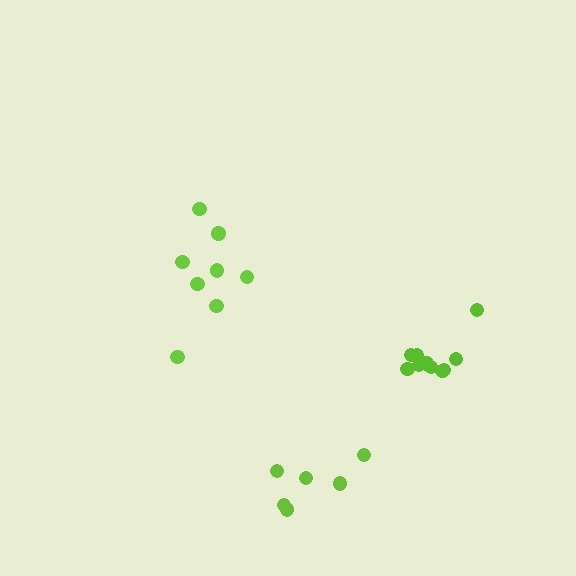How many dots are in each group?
Group 1: 8 dots, Group 2: 6 dots, Group 3: 10 dots (24 total).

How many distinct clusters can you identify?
There are 3 distinct clusters.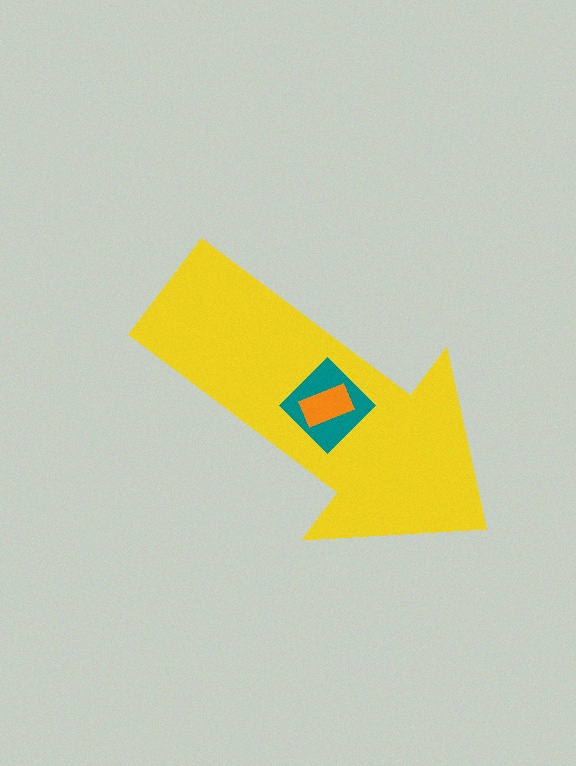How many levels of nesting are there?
3.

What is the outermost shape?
The yellow arrow.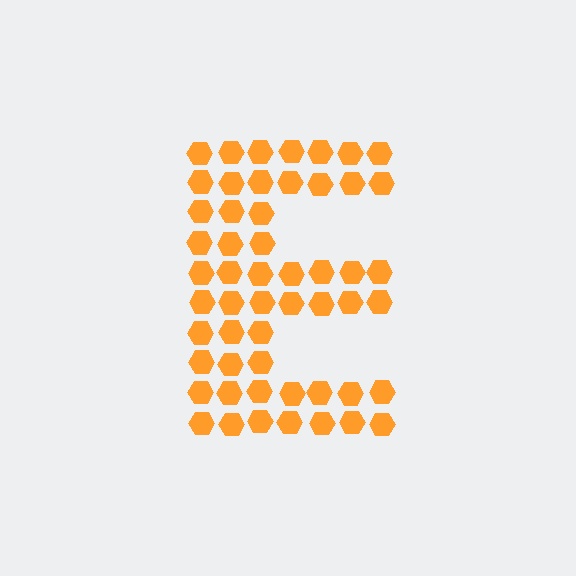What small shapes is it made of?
It is made of small hexagons.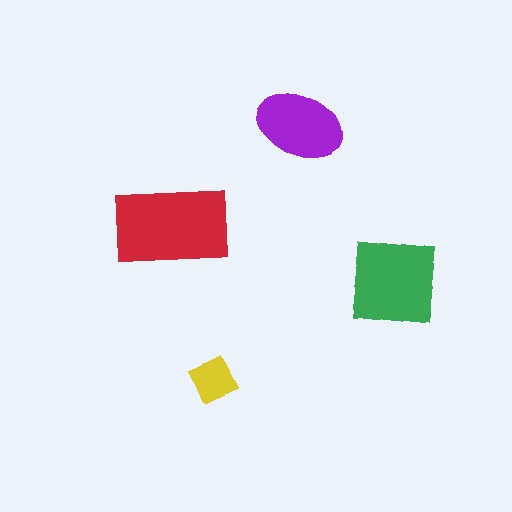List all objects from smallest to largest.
The yellow square, the purple ellipse, the green square, the red rectangle.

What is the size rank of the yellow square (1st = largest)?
4th.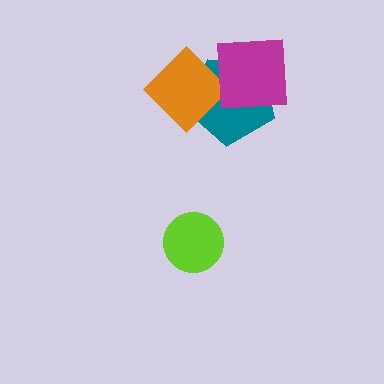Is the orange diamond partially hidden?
Yes, it is partially covered by another shape.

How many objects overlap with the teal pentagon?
2 objects overlap with the teal pentagon.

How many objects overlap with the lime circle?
0 objects overlap with the lime circle.